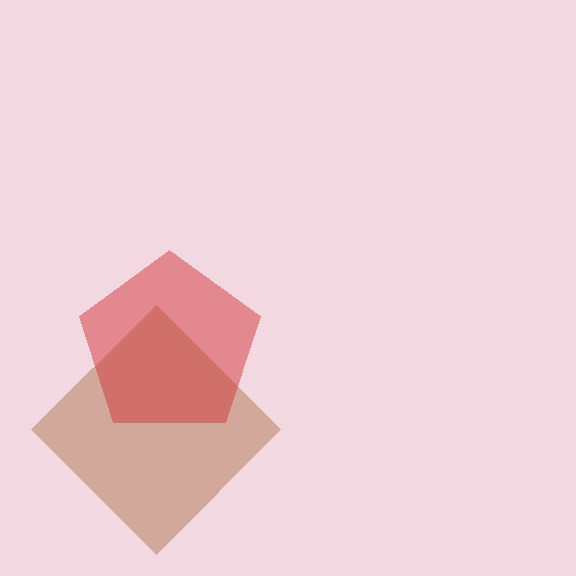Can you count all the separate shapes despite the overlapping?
Yes, there are 2 separate shapes.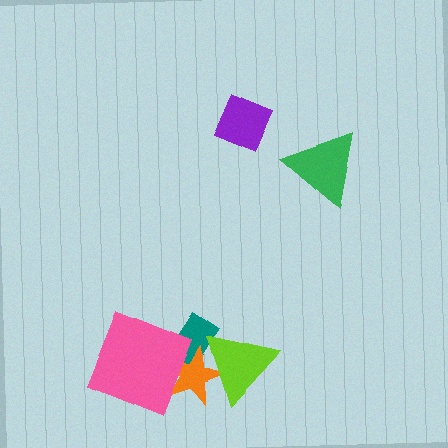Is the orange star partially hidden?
Yes, it is partially covered by another shape.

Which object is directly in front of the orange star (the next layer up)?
The lime triangle is directly in front of the orange star.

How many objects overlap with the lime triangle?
2 objects overlap with the lime triangle.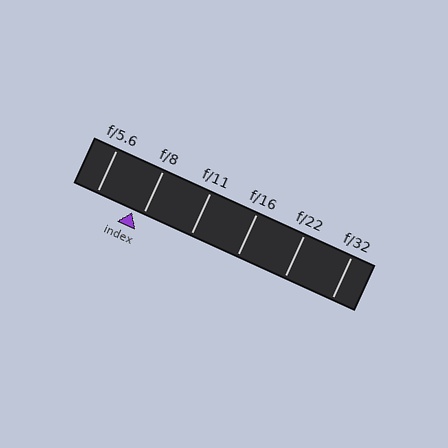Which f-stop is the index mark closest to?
The index mark is closest to f/8.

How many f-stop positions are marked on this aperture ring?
There are 6 f-stop positions marked.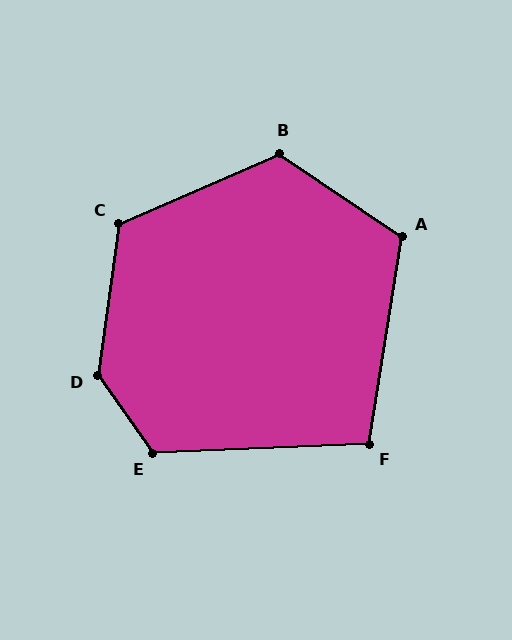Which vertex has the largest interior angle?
D, at approximately 136 degrees.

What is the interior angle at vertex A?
Approximately 115 degrees (obtuse).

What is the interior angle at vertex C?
Approximately 121 degrees (obtuse).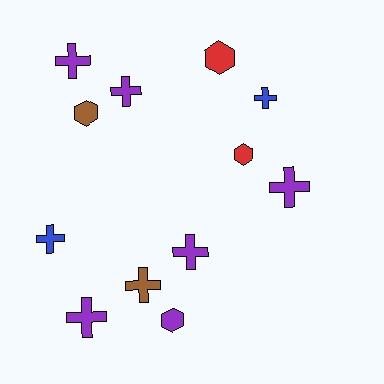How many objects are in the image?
There are 12 objects.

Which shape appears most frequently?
Cross, with 8 objects.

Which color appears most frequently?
Purple, with 6 objects.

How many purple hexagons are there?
There is 1 purple hexagon.